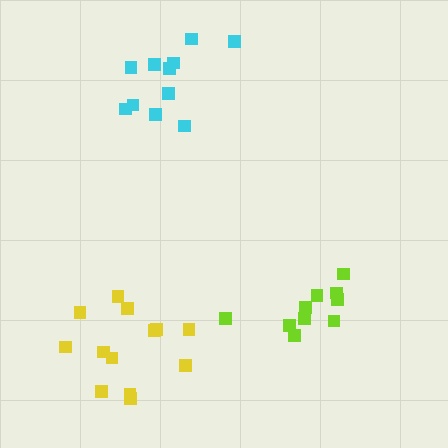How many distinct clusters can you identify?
There are 3 distinct clusters.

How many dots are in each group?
Group 1: 10 dots, Group 2: 11 dots, Group 3: 13 dots (34 total).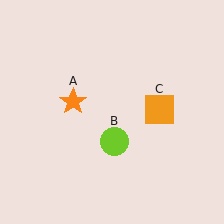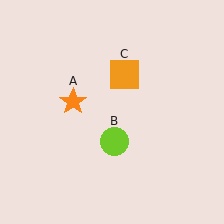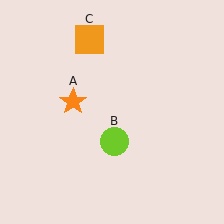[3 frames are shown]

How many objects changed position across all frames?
1 object changed position: orange square (object C).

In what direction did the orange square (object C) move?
The orange square (object C) moved up and to the left.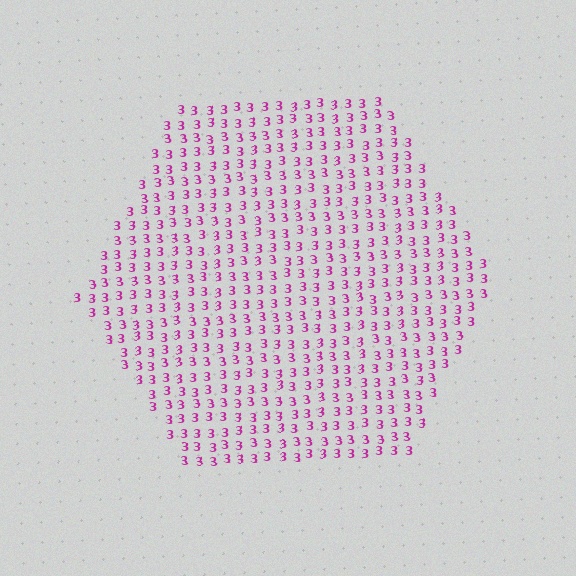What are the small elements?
The small elements are digit 3's.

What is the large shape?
The large shape is a hexagon.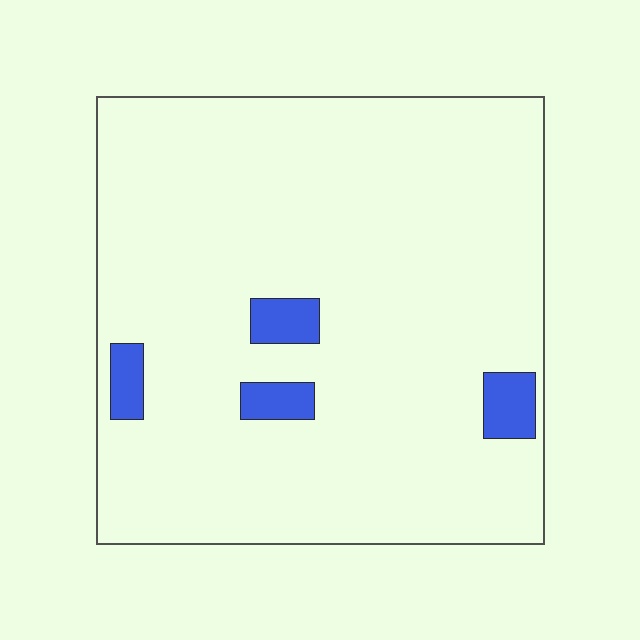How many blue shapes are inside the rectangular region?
4.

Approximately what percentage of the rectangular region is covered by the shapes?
Approximately 5%.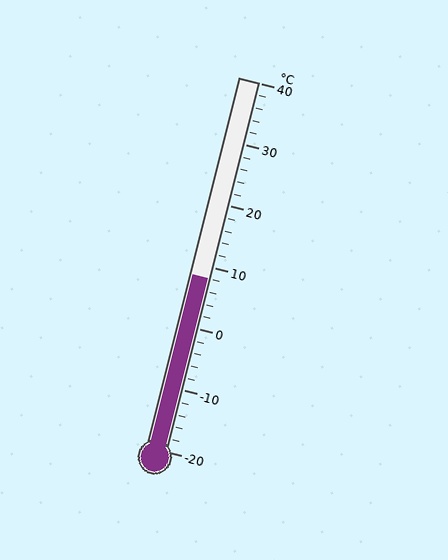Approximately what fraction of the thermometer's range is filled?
The thermometer is filled to approximately 45% of its range.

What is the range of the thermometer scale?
The thermometer scale ranges from -20°C to 40°C.